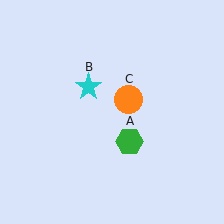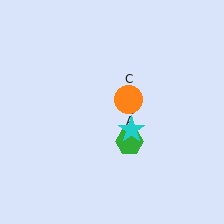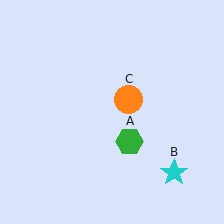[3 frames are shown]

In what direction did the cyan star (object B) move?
The cyan star (object B) moved down and to the right.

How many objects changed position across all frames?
1 object changed position: cyan star (object B).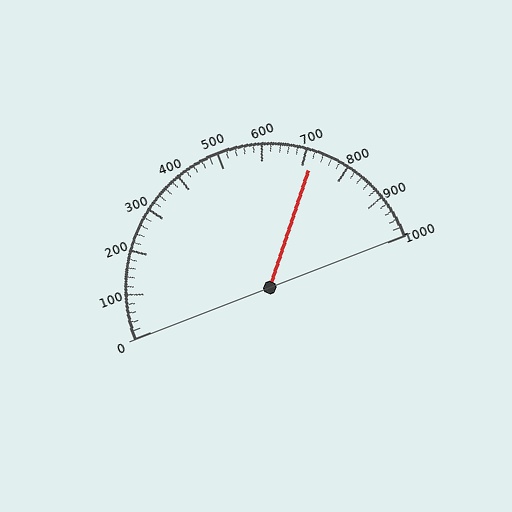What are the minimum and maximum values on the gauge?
The gauge ranges from 0 to 1000.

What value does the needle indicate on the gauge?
The needle indicates approximately 720.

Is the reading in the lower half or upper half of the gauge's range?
The reading is in the upper half of the range (0 to 1000).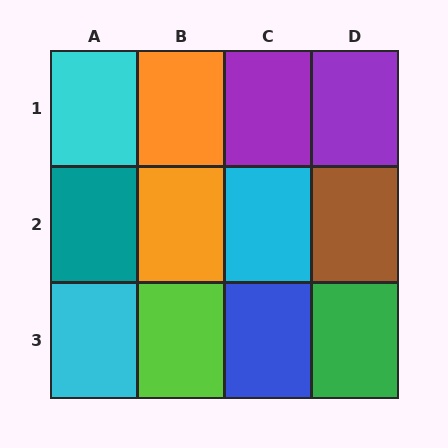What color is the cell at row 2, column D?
Brown.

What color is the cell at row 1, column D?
Purple.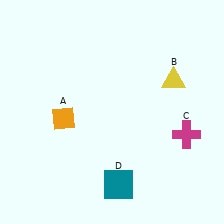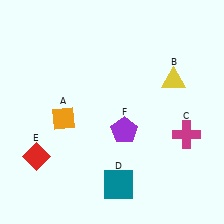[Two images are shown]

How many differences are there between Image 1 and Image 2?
There are 2 differences between the two images.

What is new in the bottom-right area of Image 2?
A purple pentagon (F) was added in the bottom-right area of Image 2.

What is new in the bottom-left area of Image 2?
A red diamond (E) was added in the bottom-left area of Image 2.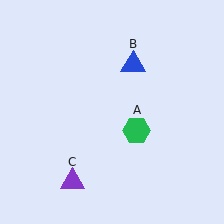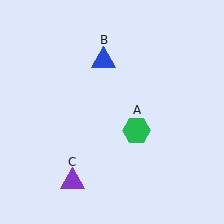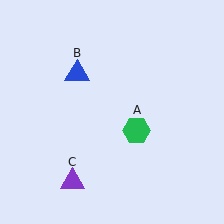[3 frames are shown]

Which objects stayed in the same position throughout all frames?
Green hexagon (object A) and purple triangle (object C) remained stationary.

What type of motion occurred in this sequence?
The blue triangle (object B) rotated counterclockwise around the center of the scene.